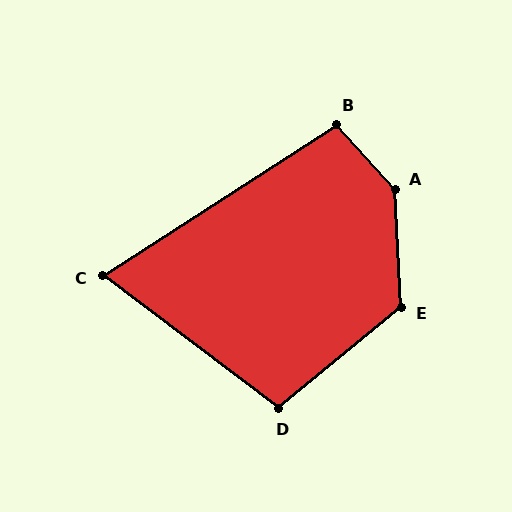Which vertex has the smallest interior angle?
C, at approximately 70 degrees.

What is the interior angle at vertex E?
Approximately 127 degrees (obtuse).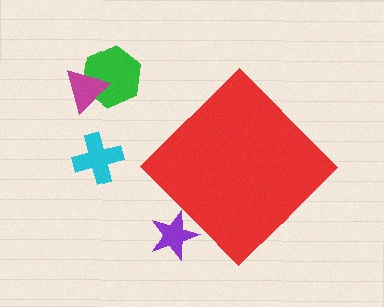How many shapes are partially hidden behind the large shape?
1 shape is partially hidden.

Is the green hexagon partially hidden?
No, the green hexagon is fully visible.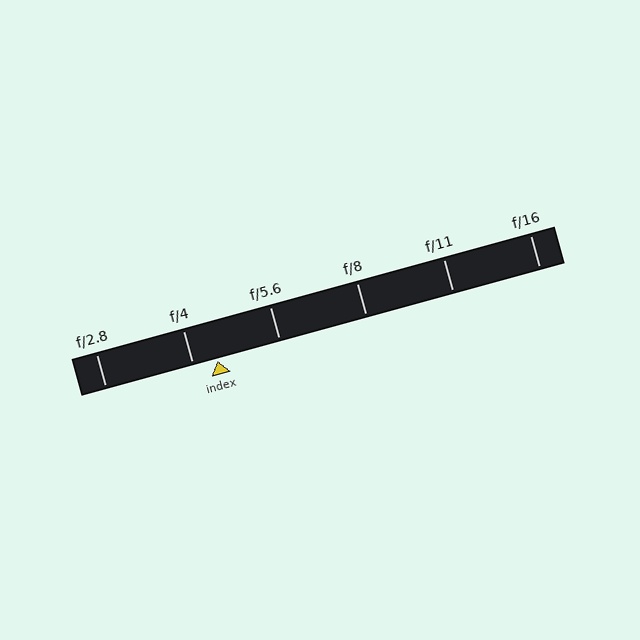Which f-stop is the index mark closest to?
The index mark is closest to f/4.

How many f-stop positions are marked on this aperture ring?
There are 6 f-stop positions marked.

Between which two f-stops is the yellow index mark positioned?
The index mark is between f/4 and f/5.6.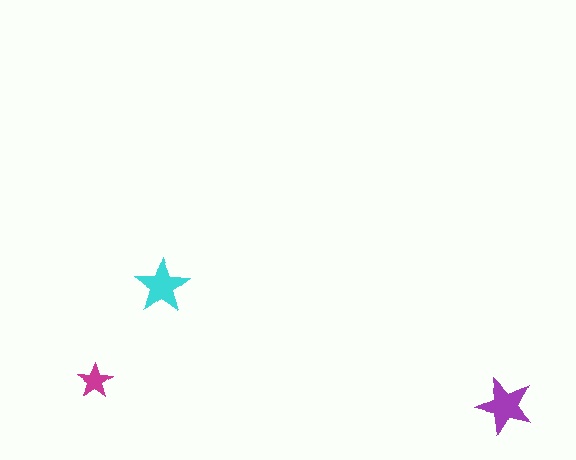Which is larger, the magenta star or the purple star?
The purple one.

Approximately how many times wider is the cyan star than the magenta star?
About 1.5 times wider.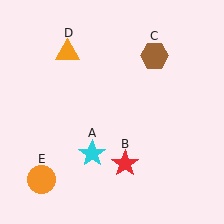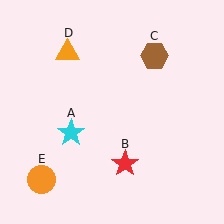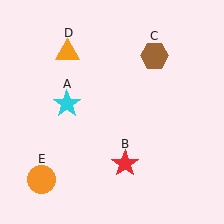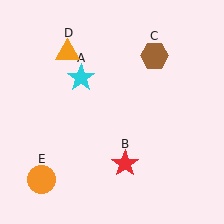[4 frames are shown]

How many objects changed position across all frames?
1 object changed position: cyan star (object A).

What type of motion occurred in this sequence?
The cyan star (object A) rotated clockwise around the center of the scene.